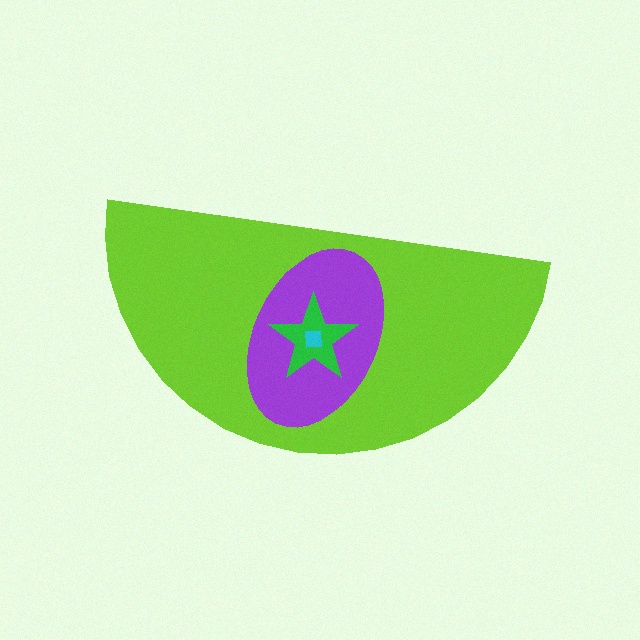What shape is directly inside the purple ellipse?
The green star.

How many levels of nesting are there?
4.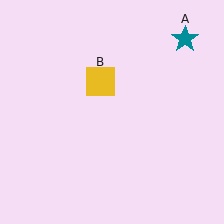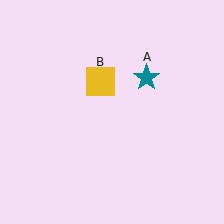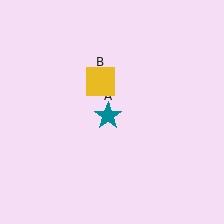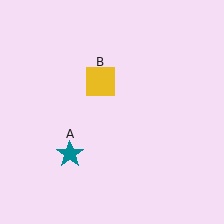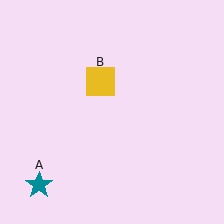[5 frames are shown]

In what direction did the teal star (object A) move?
The teal star (object A) moved down and to the left.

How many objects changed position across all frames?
1 object changed position: teal star (object A).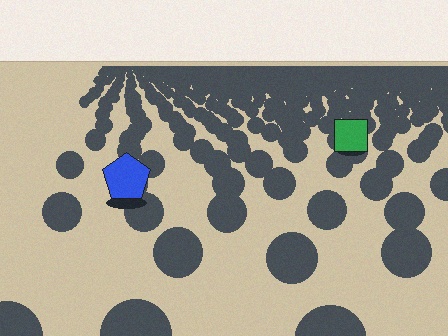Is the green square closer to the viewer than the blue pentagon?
No. The blue pentagon is closer — you can tell from the texture gradient: the ground texture is coarser near it.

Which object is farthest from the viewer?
The green square is farthest from the viewer. It appears smaller and the ground texture around it is denser.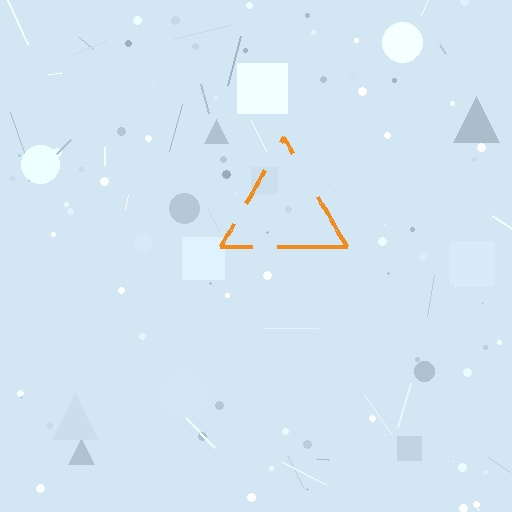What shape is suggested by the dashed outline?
The dashed outline suggests a triangle.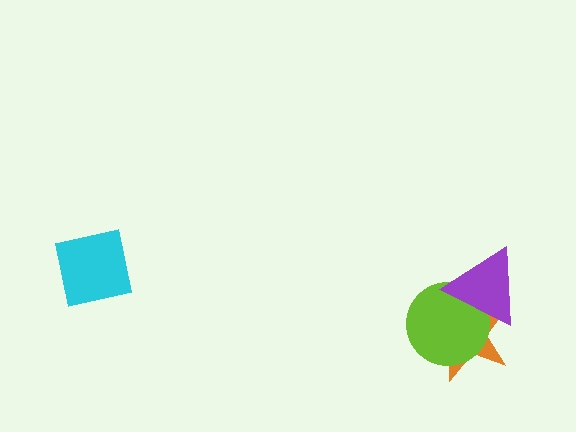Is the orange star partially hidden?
Yes, it is partially covered by another shape.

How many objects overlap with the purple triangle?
2 objects overlap with the purple triangle.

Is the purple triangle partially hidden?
No, no other shape covers it.